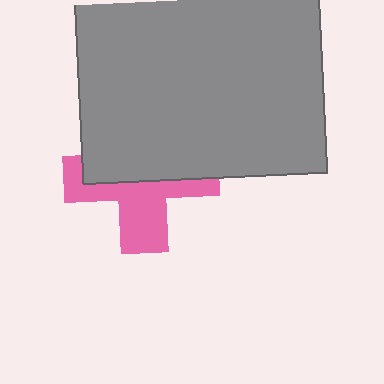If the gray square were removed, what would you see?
You would see the complete pink cross.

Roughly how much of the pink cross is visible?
About half of it is visible (roughly 47%).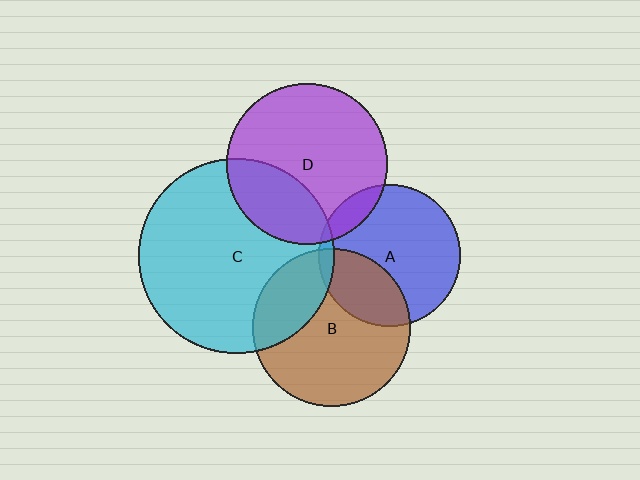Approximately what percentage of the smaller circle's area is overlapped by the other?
Approximately 5%.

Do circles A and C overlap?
Yes.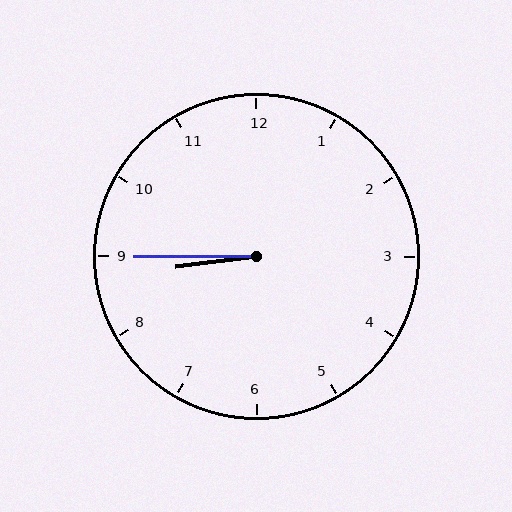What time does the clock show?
8:45.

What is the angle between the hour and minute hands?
Approximately 8 degrees.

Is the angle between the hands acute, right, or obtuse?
It is acute.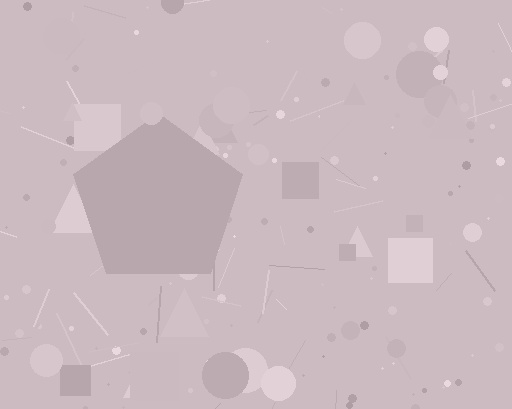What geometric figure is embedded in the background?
A pentagon is embedded in the background.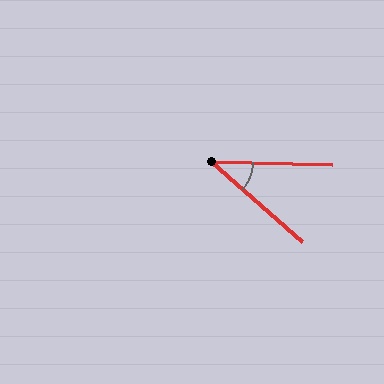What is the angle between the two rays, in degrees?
Approximately 40 degrees.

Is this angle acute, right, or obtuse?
It is acute.